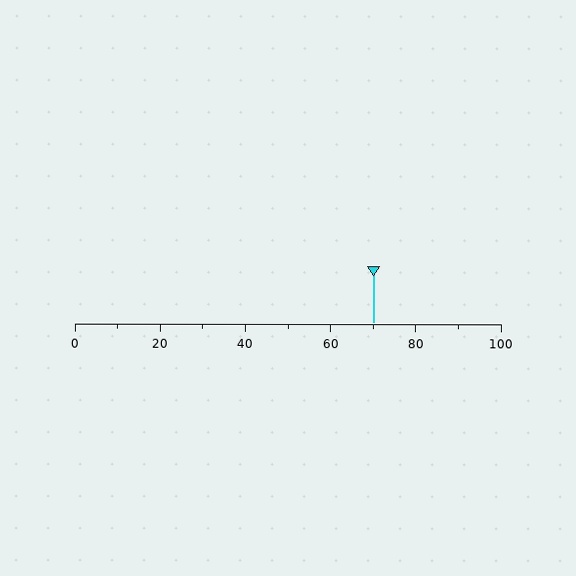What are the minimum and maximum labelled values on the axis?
The axis runs from 0 to 100.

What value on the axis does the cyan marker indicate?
The marker indicates approximately 70.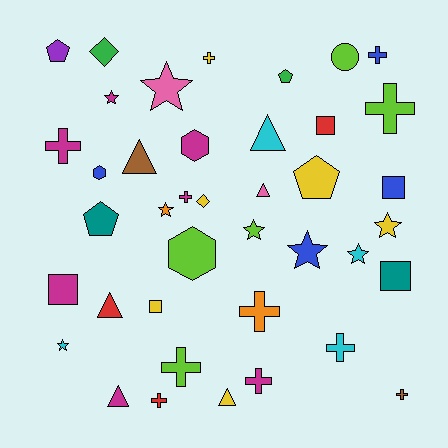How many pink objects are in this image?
There are 2 pink objects.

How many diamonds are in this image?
There are 2 diamonds.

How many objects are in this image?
There are 40 objects.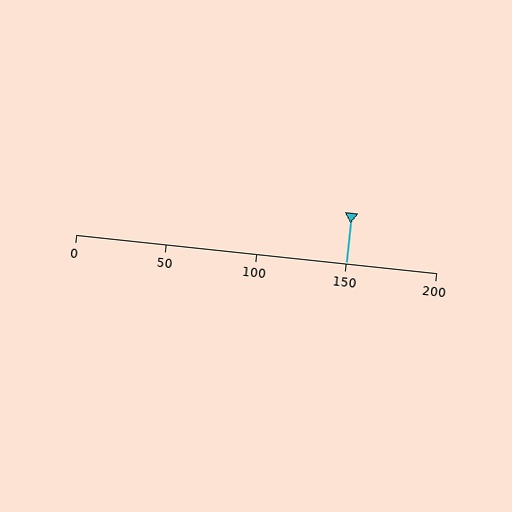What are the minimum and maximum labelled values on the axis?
The axis runs from 0 to 200.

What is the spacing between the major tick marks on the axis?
The major ticks are spaced 50 apart.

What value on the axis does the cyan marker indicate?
The marker indicates approximately 150.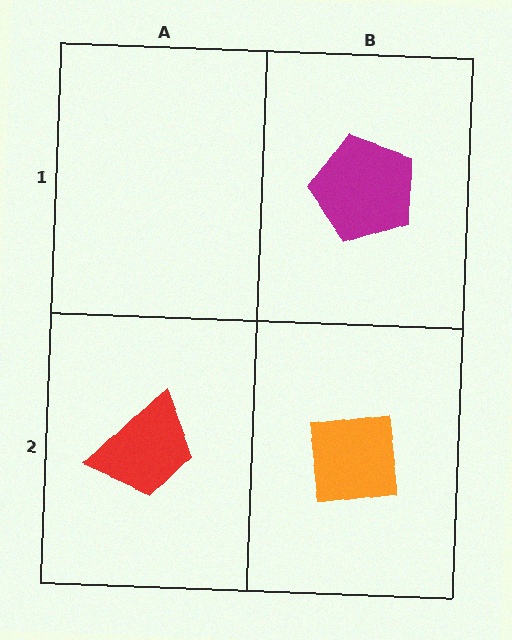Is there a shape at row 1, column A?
No, that cell is empty.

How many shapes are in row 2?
2 shapes.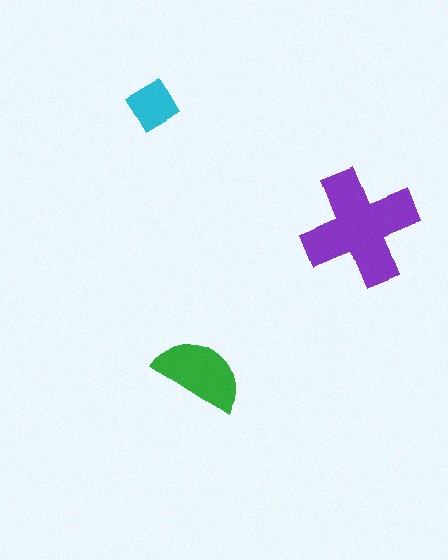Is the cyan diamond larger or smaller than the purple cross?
Smaller.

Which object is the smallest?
The cyan diamond.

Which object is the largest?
The purple cross.